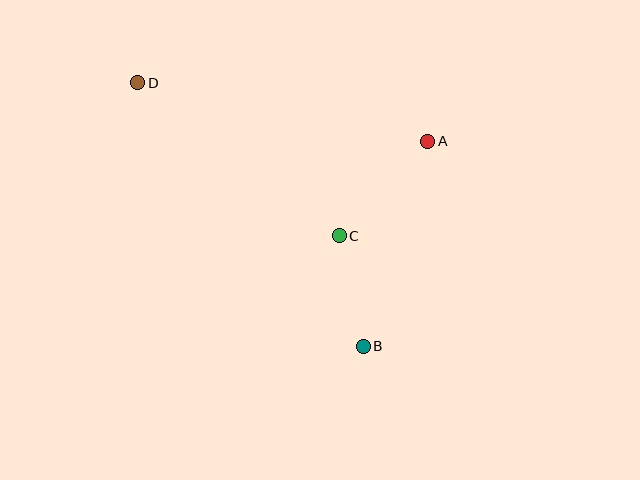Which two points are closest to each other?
Points B and C are closest to each other.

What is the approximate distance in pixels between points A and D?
The distance between A and D is approximately 296 pixels.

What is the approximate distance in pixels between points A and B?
The distance between A and B is approximately 214 pixels.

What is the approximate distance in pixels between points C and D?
The distance between C and D is approximately 253 pixels.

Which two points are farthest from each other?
Points B and D are farthest from each other.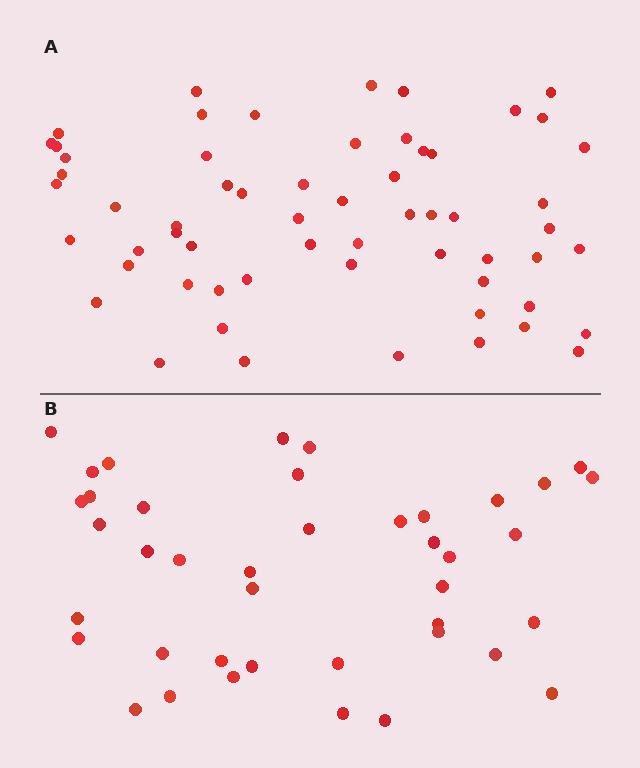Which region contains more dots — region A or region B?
Region A (the top region) has more dots.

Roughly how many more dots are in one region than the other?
Region A has approximately 20 more dots than region B.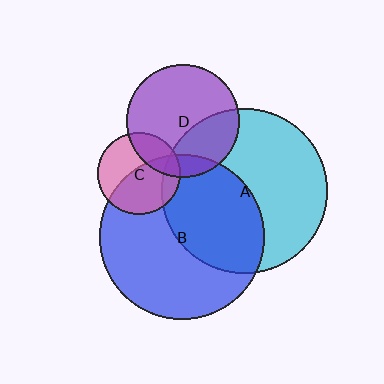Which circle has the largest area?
Circle A (cyan).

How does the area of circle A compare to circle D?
Approximately 2.1 times.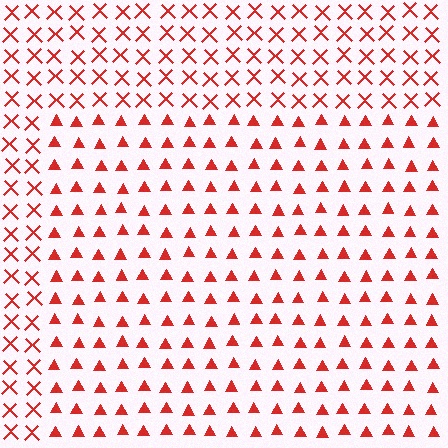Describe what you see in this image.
The image is filled with small red elements arranged in a uniform grid. A rectangle-shaped region contains triangles, while the surrounding area contains X marks. The boundary is defined purely by the change in element shape.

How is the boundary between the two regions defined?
The boundary is defined by a change in element shape: triangles inside vs. X marks outside. All elements share the same color and spacing.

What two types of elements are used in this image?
The image uses triangles inside the rectangle region and X marks outside it.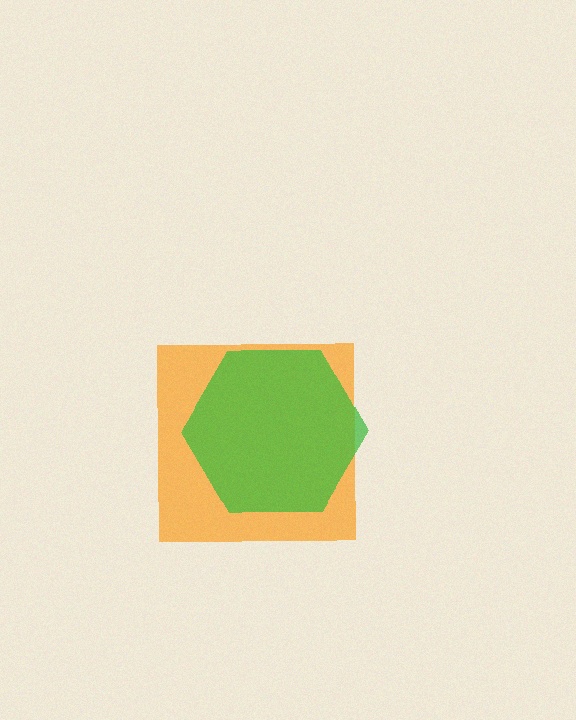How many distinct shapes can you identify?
There are 2 distinct shapes: an orange square, a green hexagon.